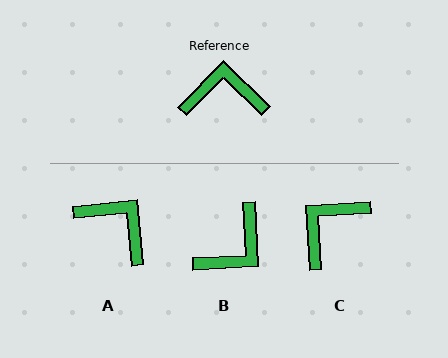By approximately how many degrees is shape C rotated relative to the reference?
Approximately 48 degrees counter-clockwise.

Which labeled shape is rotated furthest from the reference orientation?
B, about 133 degrees away.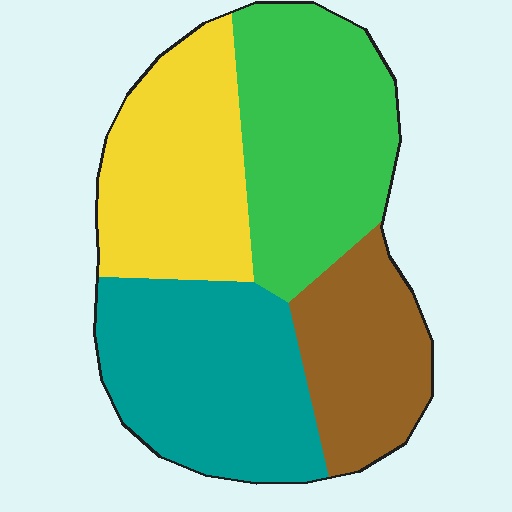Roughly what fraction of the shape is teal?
Teal covers about 30% of the shape.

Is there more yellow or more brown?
Yellow.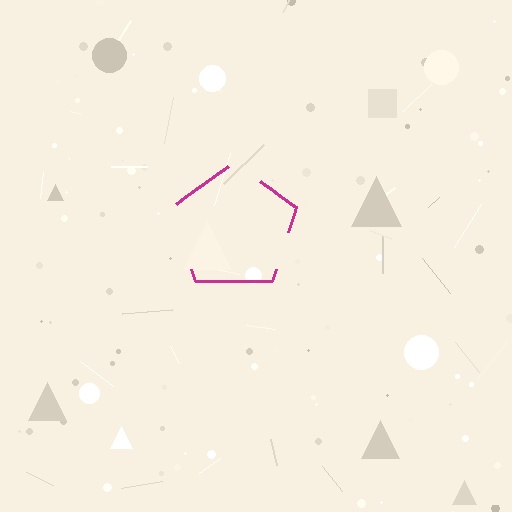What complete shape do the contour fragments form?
The contour fragments form a pentagon.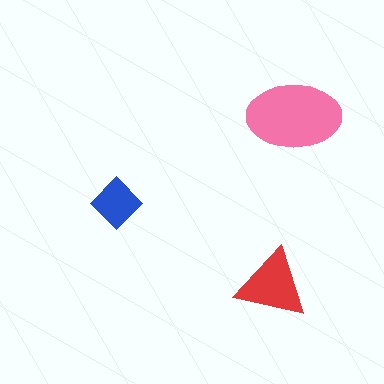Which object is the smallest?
The blue diamond.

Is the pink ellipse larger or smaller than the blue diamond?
Larger.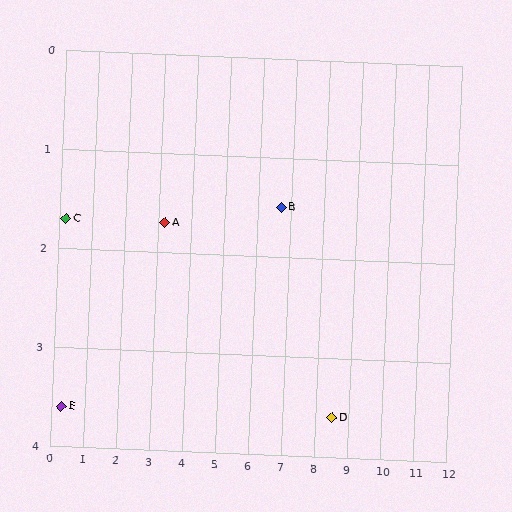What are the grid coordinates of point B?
Point B is at approximately (6.7, 1.5).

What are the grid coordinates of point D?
Point D is at approximately (8.5, 3.6).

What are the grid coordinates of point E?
Point E is at approximately (0.3, 3.6).